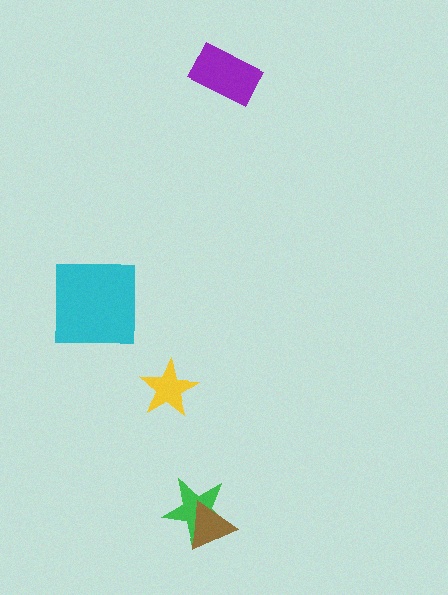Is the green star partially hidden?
Yes, it is partially covered by another shape.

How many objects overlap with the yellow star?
0 objects overlap with the yellow star.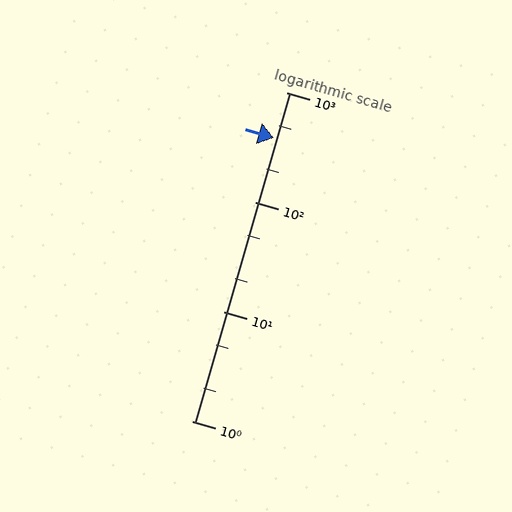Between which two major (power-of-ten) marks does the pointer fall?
The pointer is between 100 and 1000.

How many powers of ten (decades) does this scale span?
The scale spans 3 decades, from 1 to 1000.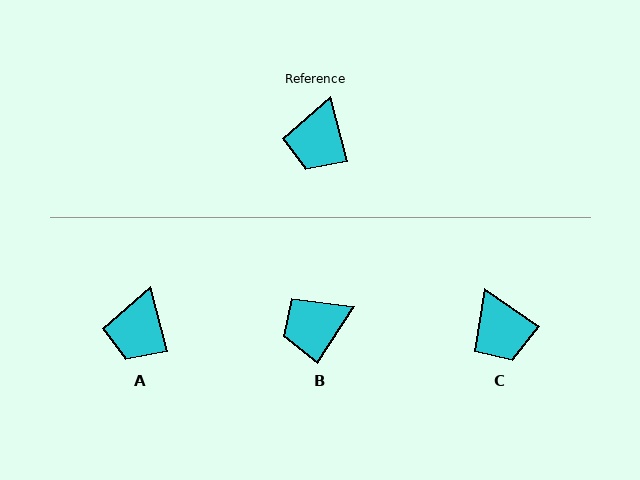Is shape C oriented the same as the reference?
No, it is off by about 41 degrees.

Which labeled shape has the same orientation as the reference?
A.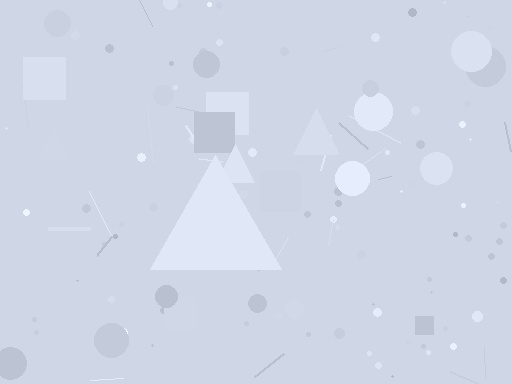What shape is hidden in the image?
A triangle is hidden in the image.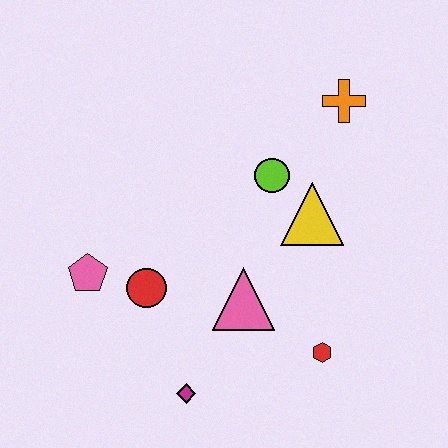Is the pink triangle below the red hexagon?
No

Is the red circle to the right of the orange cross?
No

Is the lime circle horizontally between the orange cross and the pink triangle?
Yes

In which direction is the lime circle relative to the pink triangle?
The lime circle is above the pink triangle.